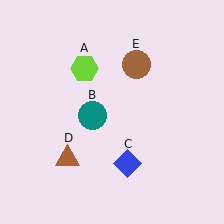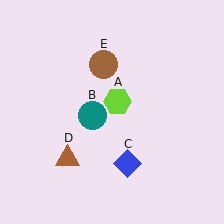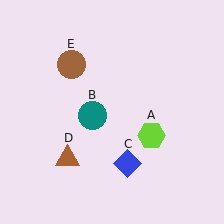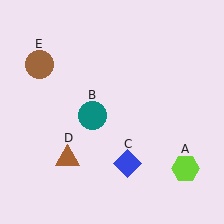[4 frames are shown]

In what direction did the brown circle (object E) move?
The brown circle (object E) moved left.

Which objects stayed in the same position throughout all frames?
Teal circle (object B) and blue diamond (object C) and brown triangle (object D) remained stationary.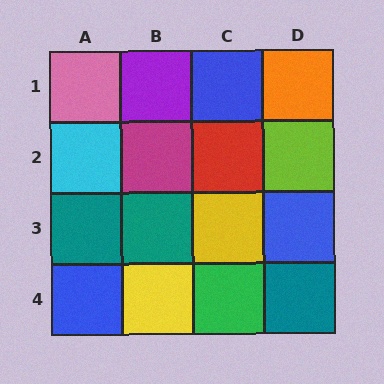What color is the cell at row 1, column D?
Orange.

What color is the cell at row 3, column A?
Teal.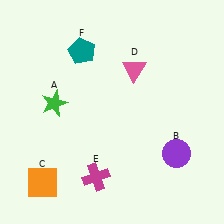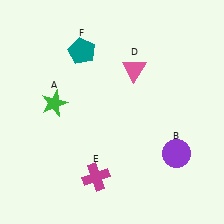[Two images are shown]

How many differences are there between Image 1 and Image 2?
There is 1 difference between the two images.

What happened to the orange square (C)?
The orange square (C) was removed in Image 2. It was in the bottom-left area of Image 1.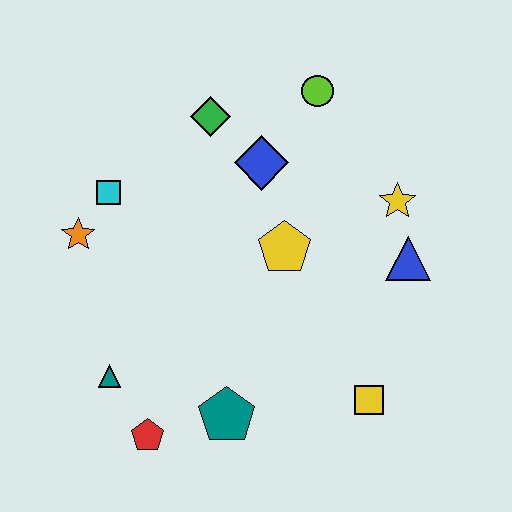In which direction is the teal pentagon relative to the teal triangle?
The teal pentagon is to the right of the teal triangle.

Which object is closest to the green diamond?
The blue diamond is closest to the green diamond.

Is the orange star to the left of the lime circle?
Yes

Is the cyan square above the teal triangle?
Yes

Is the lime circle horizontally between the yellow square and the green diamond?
Yes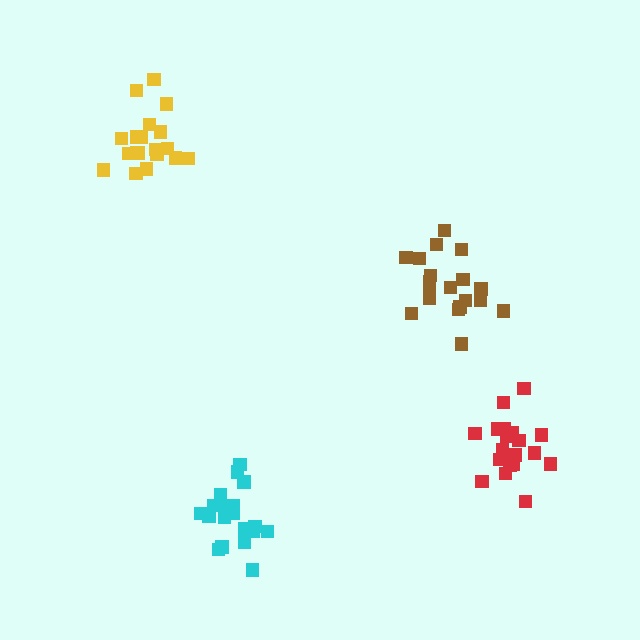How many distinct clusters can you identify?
There are 4 distinct clusters.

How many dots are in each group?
Group 1: 19 dots, Group 2: 20 dots, Group 3: 19 dots, Group 4: 19 dots (77 total).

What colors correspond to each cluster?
The clusters are colored: brown, red, yellow, cyan.